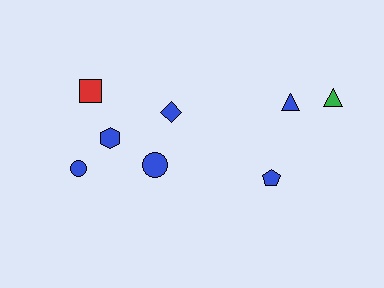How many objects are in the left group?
There are 5 objects.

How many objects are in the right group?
There are 3 objects.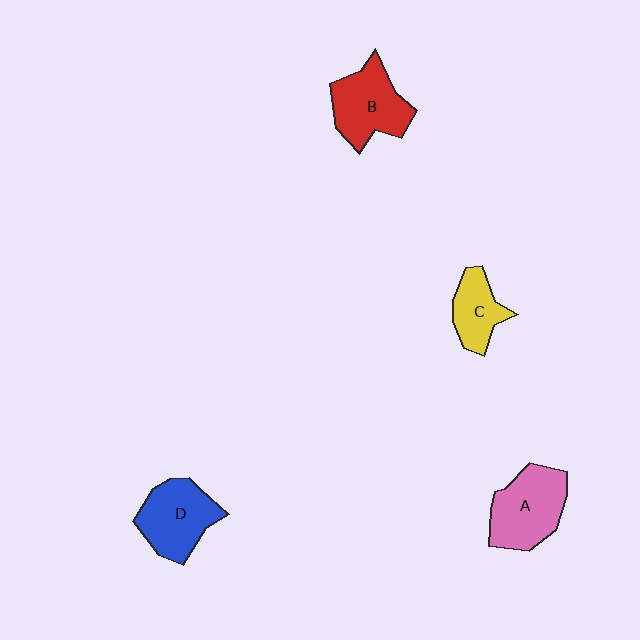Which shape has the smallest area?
Shape C (yellow).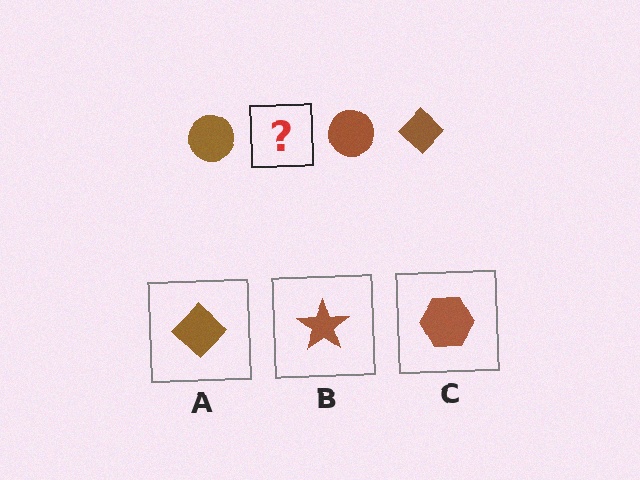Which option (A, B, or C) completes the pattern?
A.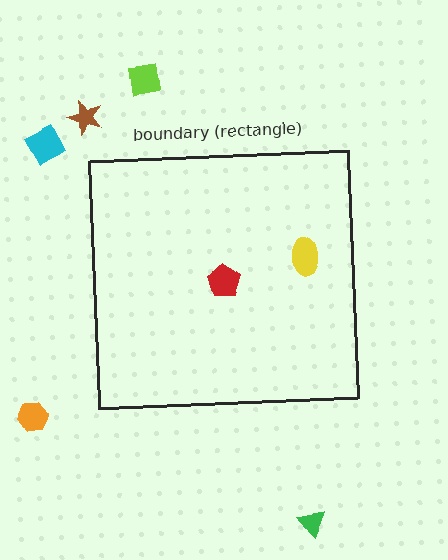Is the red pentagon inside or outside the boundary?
Inside.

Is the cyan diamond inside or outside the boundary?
Outside.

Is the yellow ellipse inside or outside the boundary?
Inside.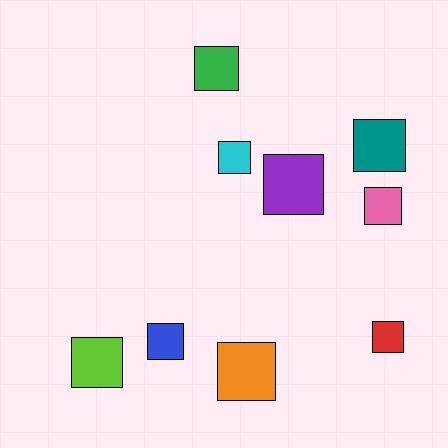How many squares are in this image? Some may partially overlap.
There are 9 squares.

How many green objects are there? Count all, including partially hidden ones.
There is 1 green object.